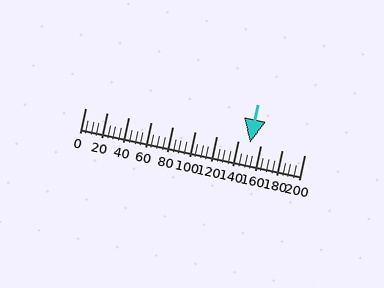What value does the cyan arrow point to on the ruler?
The cyan arrow points to approximately 150.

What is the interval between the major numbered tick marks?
The major tick marks are spaced 20 units apart.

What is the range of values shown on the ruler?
The ruler shows values from 0 to 200.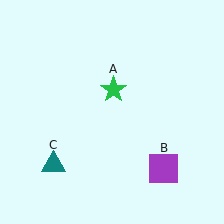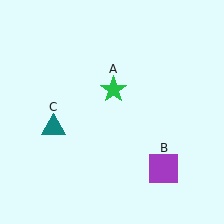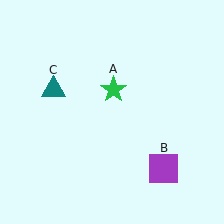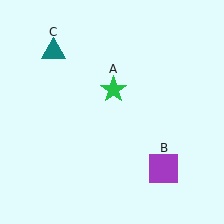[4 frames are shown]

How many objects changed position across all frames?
1 object changed position: teal triangle (object C).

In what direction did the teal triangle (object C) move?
The teal triangle (object C) moved up.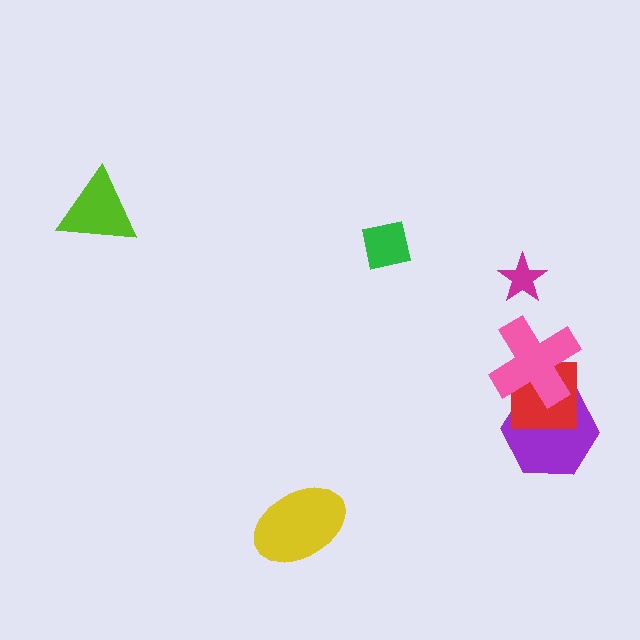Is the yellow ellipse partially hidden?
No, no other shape covers it.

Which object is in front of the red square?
The pink cross is in front of the red square.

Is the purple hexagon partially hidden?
Yes, it is partially covered by another shape.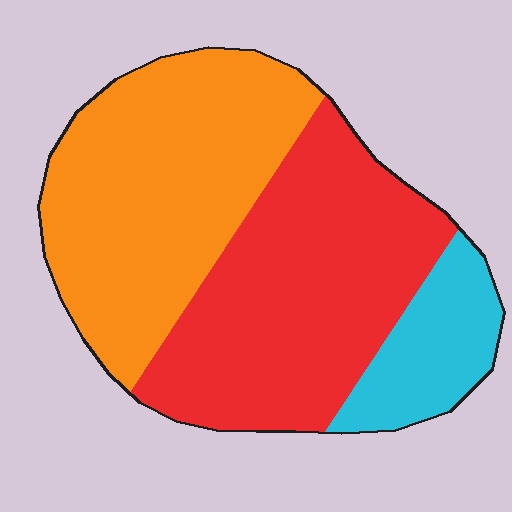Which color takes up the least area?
Cyan, at roughly 15%.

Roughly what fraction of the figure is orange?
Orange covers around 45% of the figure.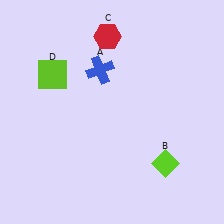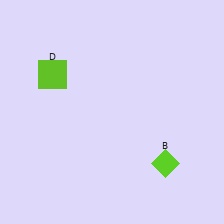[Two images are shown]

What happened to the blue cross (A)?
The blue cross (A) was removed in Image 2. It was in the top-left area of Image 1.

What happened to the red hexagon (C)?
The red hexagon (C) was removed in Image 2. It was in the top-left area of Image 1.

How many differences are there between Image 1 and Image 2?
There are 2 differences between the two images.